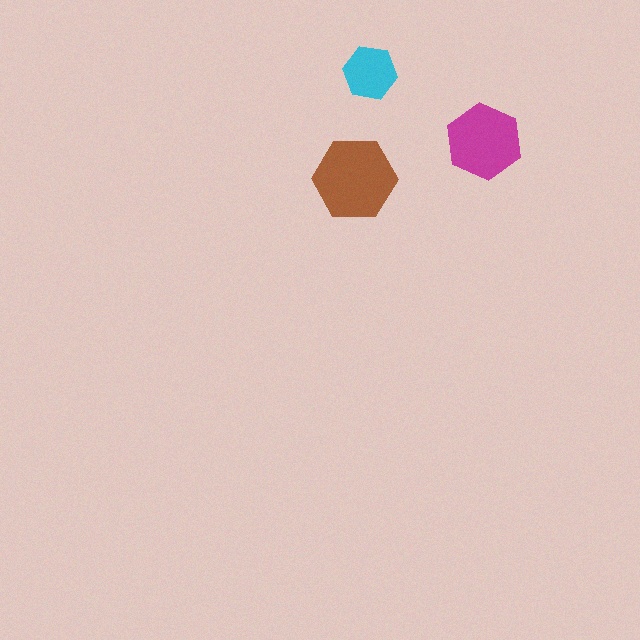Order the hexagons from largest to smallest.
the brown one, the magenta one, the cyan one.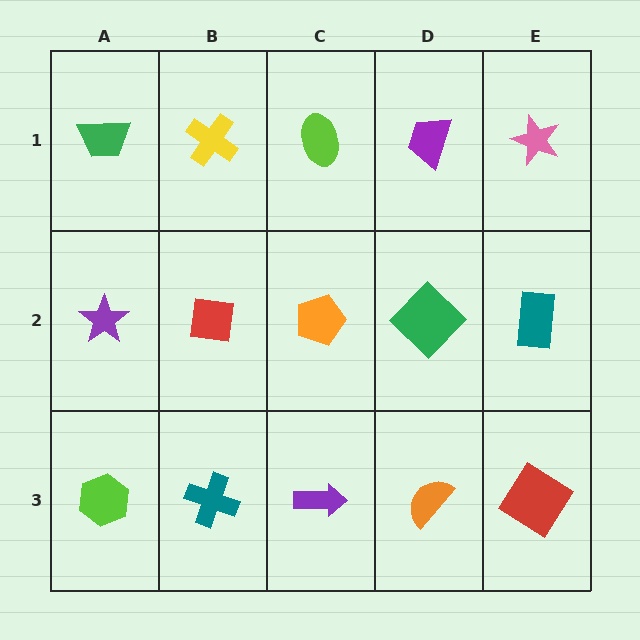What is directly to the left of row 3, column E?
An orange semicircle.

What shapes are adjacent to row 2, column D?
A purple trapezoid (row 1, column D), an orange semicircle (row 3, column D), an orange pentagon (row 2, column C), a teal rectangle (row 2, column E).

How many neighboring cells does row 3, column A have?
2.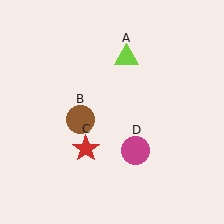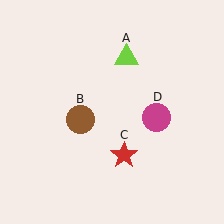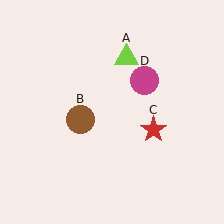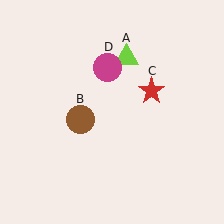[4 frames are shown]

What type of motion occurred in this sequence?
The red star (object C), magenta circle (object D) rotated counterclockwise around the center of the scene.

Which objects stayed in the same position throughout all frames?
Lime triangle (object A) and brown circle (object B) remained stationary.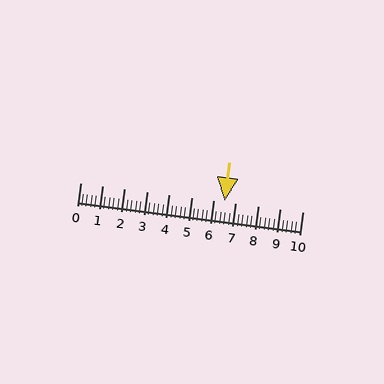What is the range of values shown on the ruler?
The ruler shows values from 0 to 10.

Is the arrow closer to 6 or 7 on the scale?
The arrow is closer to 7.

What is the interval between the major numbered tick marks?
The major tick marks are spaced 1 units apart.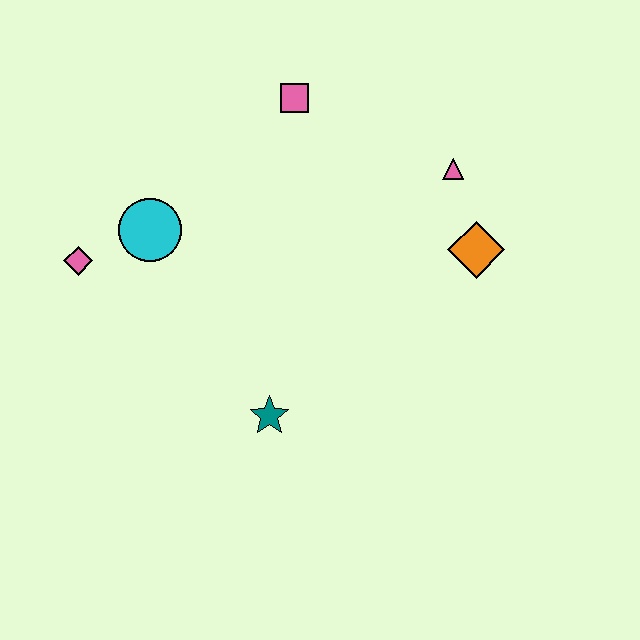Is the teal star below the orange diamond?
Yes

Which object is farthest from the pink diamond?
The orange diamond is farthest from the pink diamond.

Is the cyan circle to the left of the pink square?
Yes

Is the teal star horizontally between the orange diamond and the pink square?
No